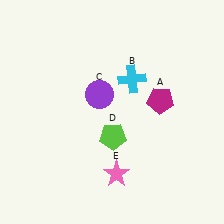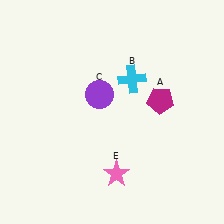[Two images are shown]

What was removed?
The lime pentagon (D) was removed in Image 2.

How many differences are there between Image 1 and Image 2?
There is 1 difference between the two images.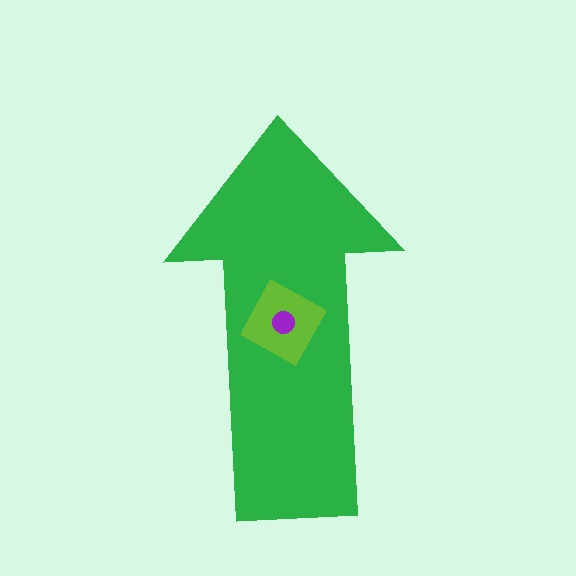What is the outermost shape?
The green arrow.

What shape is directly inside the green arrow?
The lime diamond.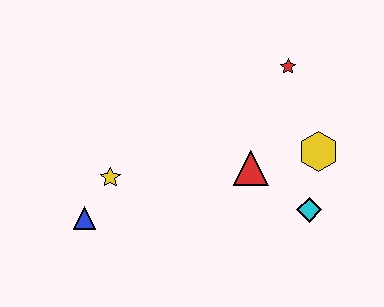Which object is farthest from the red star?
The blue triangle is farthest from the red star.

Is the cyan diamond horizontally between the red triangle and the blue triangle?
No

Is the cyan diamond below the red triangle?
Yes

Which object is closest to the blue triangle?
The yellow star is closest to the blue triangle.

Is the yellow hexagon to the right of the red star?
Yes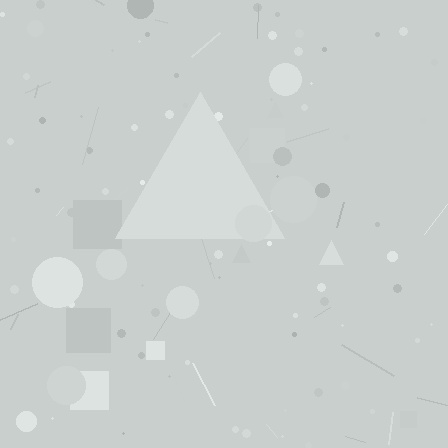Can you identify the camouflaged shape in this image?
The camouflaged shape is a triangle.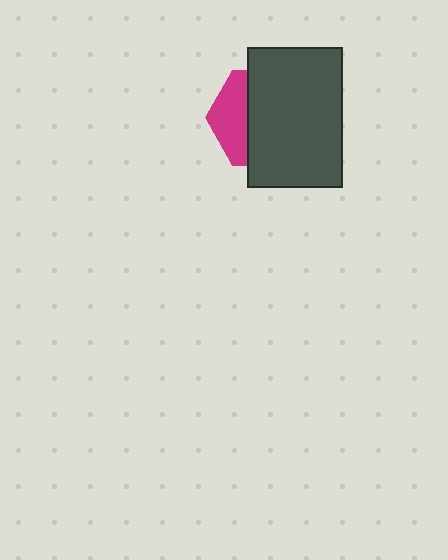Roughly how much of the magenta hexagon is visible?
A small part of it is visible (roughly 35%).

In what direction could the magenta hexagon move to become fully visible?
The magenta hexagon could move left. That would shift it out from behind the dark gray rectangle entirely.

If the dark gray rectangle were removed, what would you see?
You would see the complete magenta hexagon.